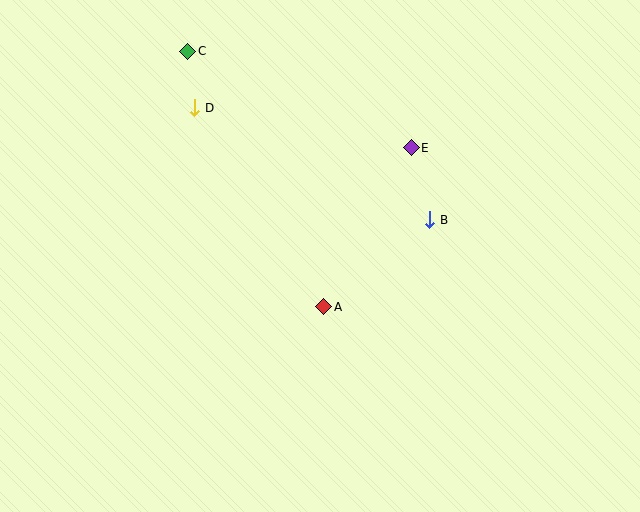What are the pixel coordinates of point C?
Point C is at (188, 51).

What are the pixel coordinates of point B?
Point B is at (430, 220).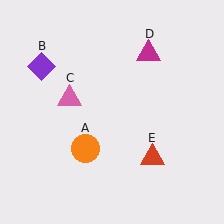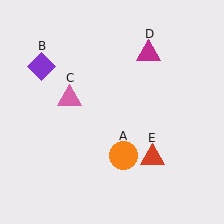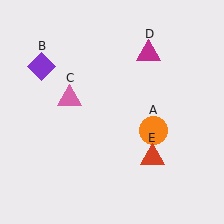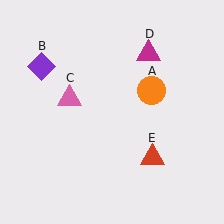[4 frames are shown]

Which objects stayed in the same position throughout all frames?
Purple diamond (object B) and pink triangle (object C) and magenta triangle (object D) and red triangle (object E) remained stationary.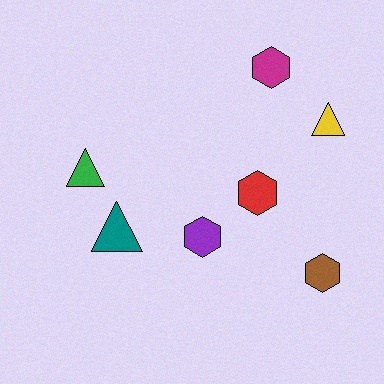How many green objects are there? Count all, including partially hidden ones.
There is 1 green object.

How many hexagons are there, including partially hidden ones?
There are 4 hexagons.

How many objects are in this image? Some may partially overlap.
There are 7 objects.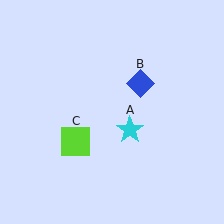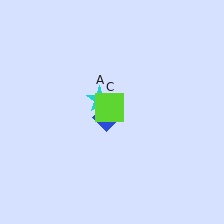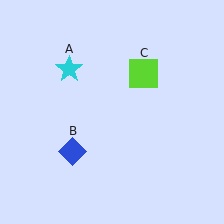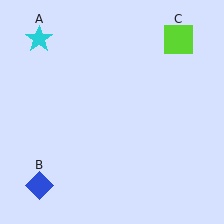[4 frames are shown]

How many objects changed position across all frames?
3 objects changed position: cyan star (object A), blue diamond (object B), lime square (object C).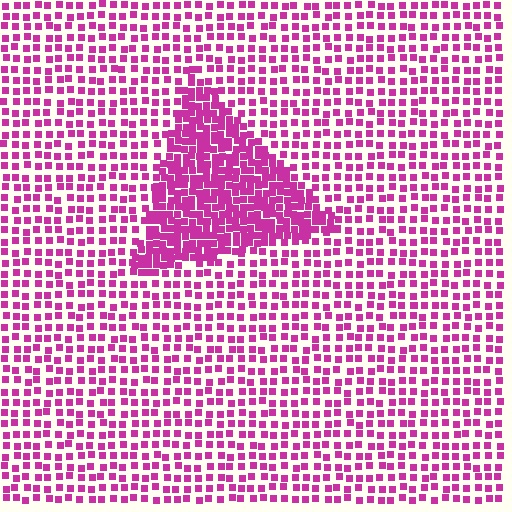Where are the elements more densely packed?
The elements are more densely packed inside the triangle boundary.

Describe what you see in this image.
The image contains small magenta elements arranged at two different densities. A triangle-shaped region is visible where the elements are more densely packed than the surrounding area.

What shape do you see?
I see a triangle.